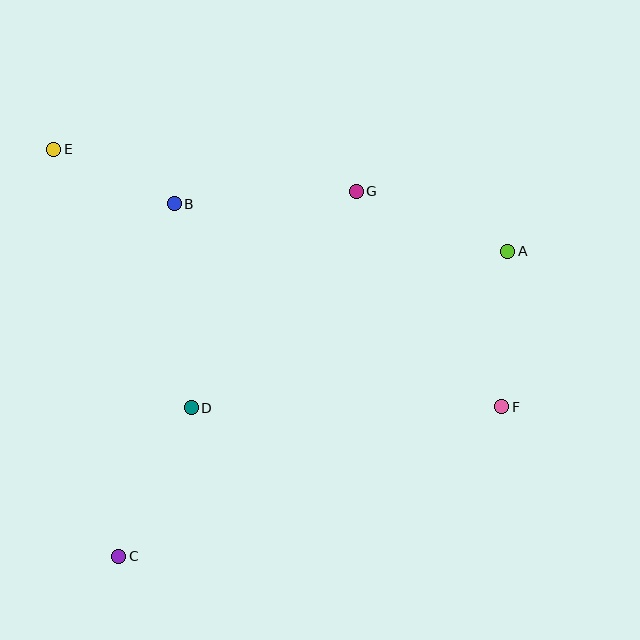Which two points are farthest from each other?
Points E and F are farthest from each other.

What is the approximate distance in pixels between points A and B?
The distance between A and B is approximately 337 pixels.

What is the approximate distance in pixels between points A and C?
The distance between A and C is approximately 495 pixels.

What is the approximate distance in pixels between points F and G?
The distance between F and G is approximately 260 pixels.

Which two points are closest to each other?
Points B and E are closest to each other.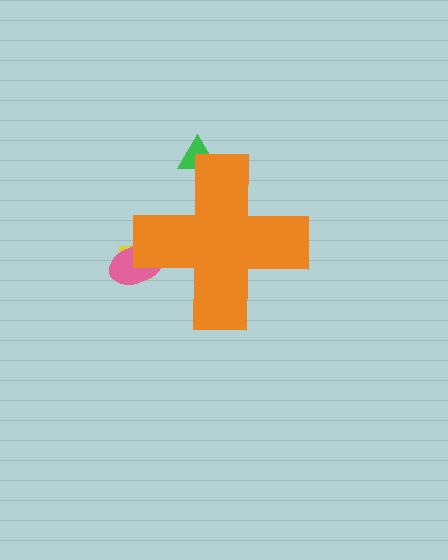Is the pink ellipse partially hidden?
Yes, the pink ellipse is partially hidden behind the orange cross.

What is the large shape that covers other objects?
An orange cross.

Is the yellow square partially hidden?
Yes, the yellow square is partially hidden behind the orange cross.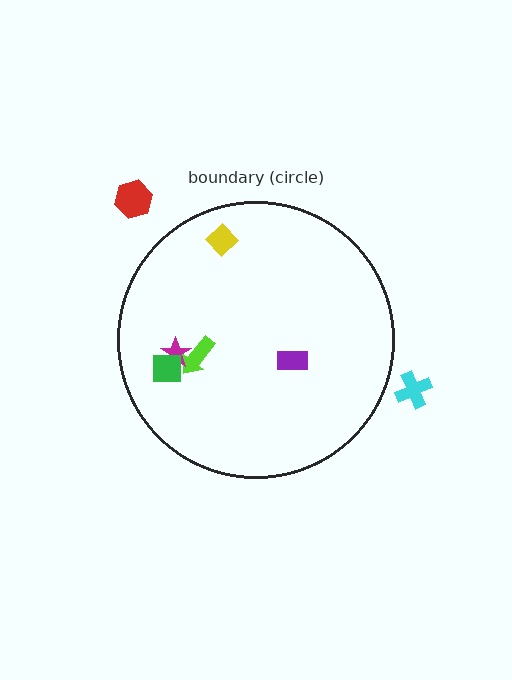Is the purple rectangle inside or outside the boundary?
Inside.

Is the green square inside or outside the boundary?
Inside.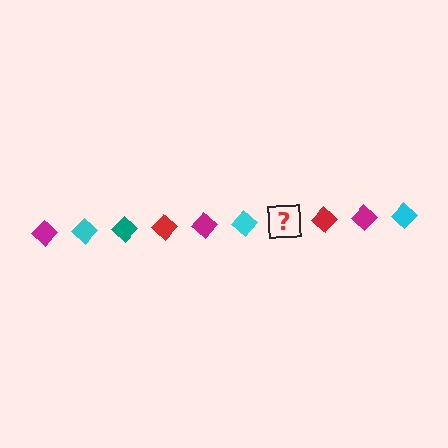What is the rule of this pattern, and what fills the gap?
The rule is that the pattern cycles through magenta, cyan, teal, red diamonds. The gap should be filled with a teal diamond.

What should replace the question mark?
The question mark should be replaced with a teal diamond.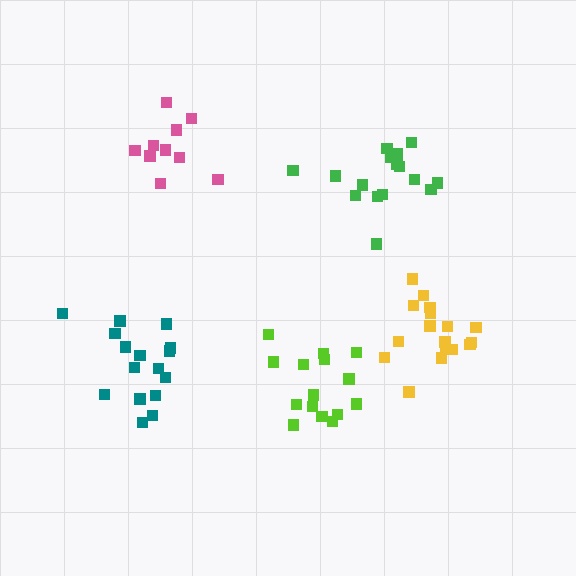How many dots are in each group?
Group 1: 17 dots, Group 2: 16 dots, Group 3: 11 dots, Group 4: 15 dots, Group 5: 16 dots (75 total).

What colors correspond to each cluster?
The clusters are colored: yellow, green, pink, lime, teal.